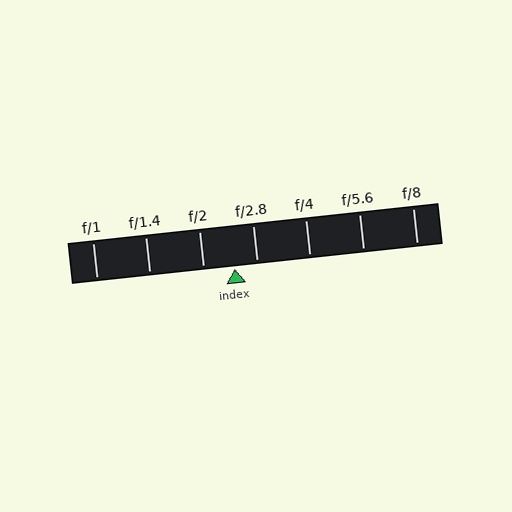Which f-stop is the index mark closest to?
The index mark is closest to f/2.8.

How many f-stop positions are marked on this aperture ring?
There are 7 f-stop positions marked.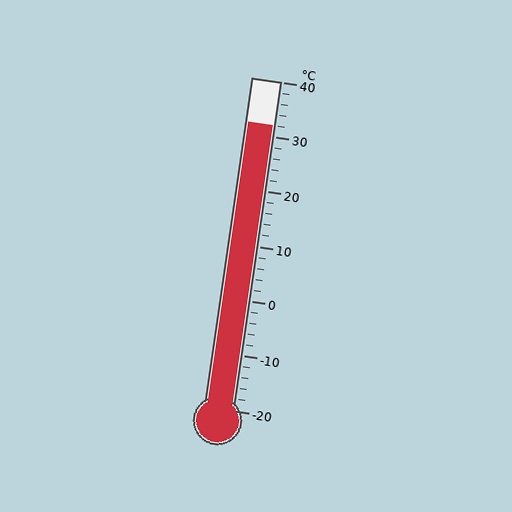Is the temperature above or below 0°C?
The temperature is above 0°C.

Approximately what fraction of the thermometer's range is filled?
The thermometer is filled to approximately 85% of its range.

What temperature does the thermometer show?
The thermometer shows approximately 32°C.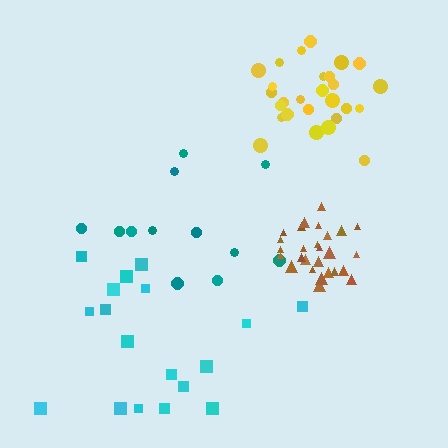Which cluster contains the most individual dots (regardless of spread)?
Brown (27).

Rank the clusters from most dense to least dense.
brown, yellow, teal, cyan.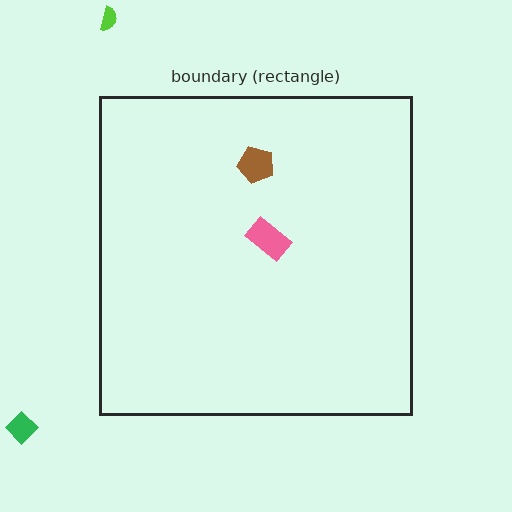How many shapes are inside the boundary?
2 inside, 2 outside.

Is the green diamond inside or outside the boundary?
Outside.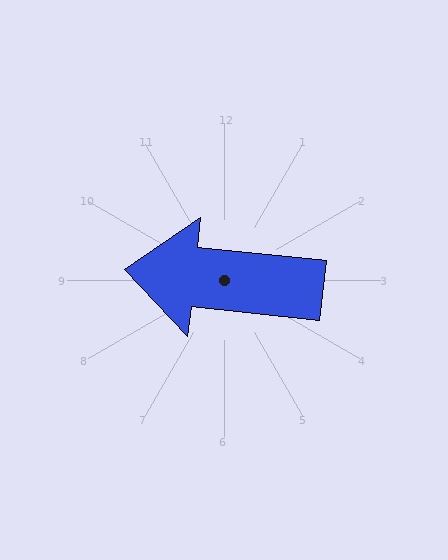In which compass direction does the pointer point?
West.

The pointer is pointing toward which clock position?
Roughly 9 o'clock.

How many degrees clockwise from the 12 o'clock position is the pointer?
Approximately 276 degrees.